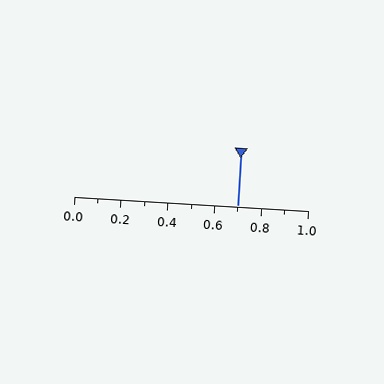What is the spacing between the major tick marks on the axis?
The major ticks are spaced 0.2 apart.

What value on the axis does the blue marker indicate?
The marker indicates approximately 0.7.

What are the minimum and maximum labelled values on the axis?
The axis runs from 0.0 to 1.0.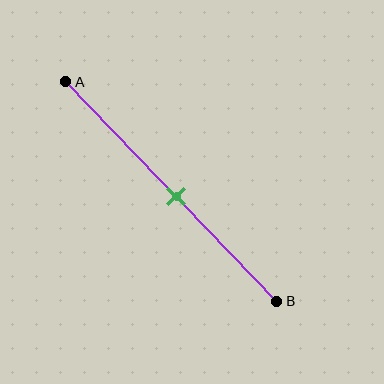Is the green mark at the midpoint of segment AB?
Yes, the mark is approximately at the midpoint.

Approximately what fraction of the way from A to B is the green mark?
The green mark is approximately 50% of the way from A to B.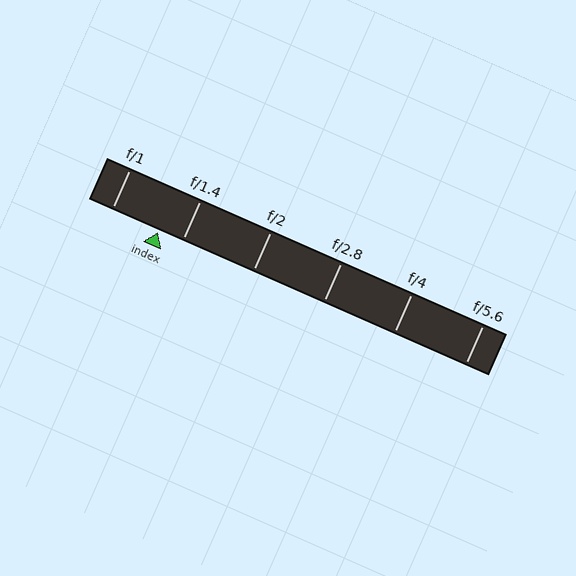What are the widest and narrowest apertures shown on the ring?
The widest aperture shown is f/1 and the narrowest is f/5.6.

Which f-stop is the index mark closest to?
The index mark is closest to f/1.4.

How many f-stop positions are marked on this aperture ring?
There are 6 f-stop positions marked.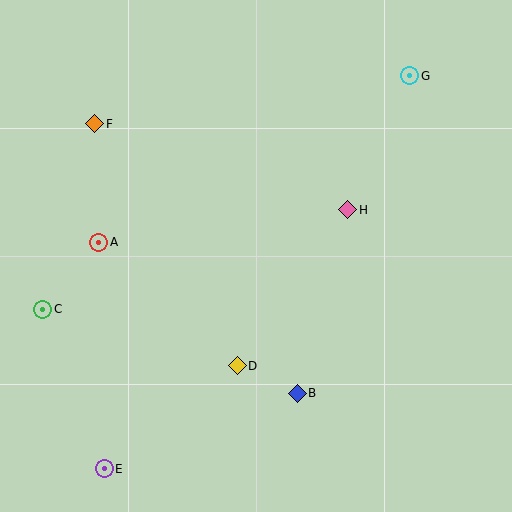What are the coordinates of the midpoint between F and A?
The midpoint between F and A is at (97, 183).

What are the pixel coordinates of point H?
Point H is at (348, 210).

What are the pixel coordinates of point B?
Point B is at (297, 393).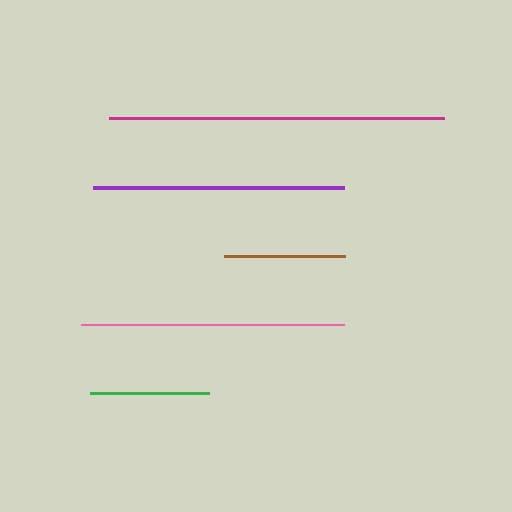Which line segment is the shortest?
The green line is the shortest at approximately 119 pixels.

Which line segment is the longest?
The magenta line is the longest at approximately 335 pixels.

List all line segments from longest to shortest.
From longest to shortest: magenta, pink, purple, brown, green.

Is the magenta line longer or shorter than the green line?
The magenta line is longer than the green line.